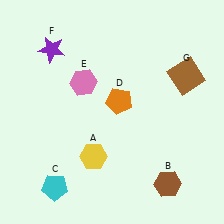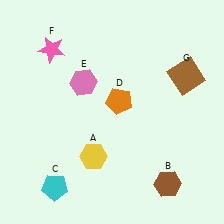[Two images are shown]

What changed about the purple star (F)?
In Image 1, F is purple. In Image 2, it changed to pink.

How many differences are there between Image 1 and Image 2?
There is 1 difference between the two images.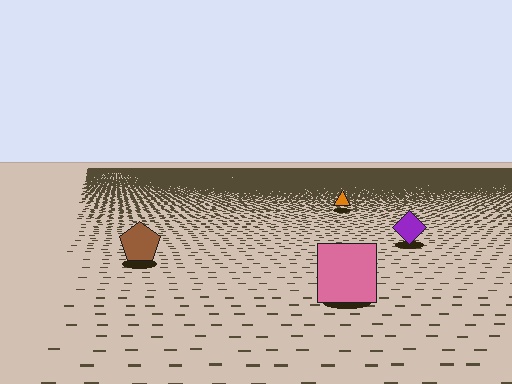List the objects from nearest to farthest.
From nearest to farthest: the pink square, the brown pentagon, the purple diamond, the orange triangle.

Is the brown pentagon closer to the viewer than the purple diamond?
Yes. The brown pentagon is closer — you can tell from the texture gradient: the ground texture is coarser near it.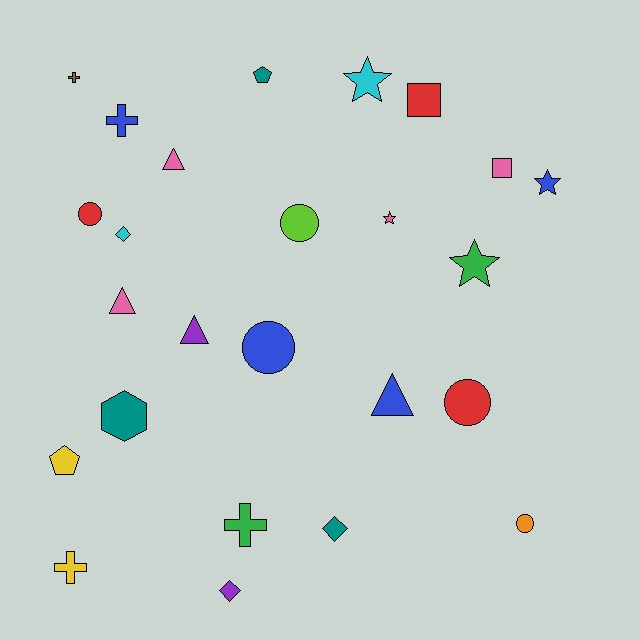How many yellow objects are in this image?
There are 2 yellow objects.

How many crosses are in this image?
There are 4 crosses.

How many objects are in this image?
There are 25 objects.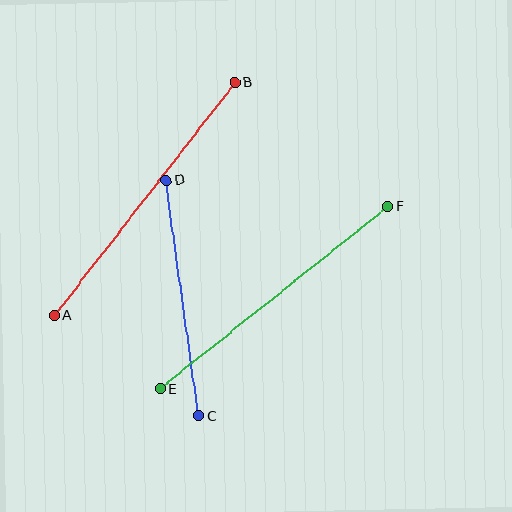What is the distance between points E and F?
The distance is approximately 292 pixels.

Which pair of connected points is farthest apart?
Points A and B are farthest apart.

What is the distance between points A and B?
The distance is approximately 295 pixels.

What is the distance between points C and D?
The distance is approximately 238 pixels.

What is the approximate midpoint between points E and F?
The midpoint is at approximately (274, 298) pixels.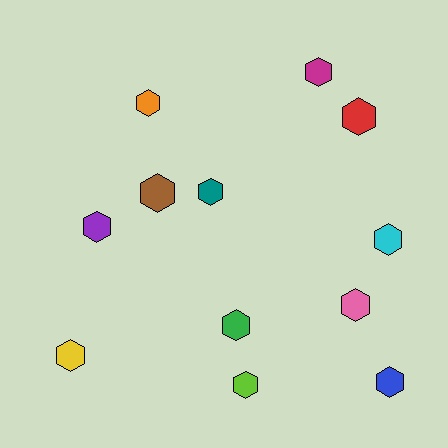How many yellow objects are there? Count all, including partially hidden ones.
There is 1 yellow object.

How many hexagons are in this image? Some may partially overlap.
There are 12 hexagons.